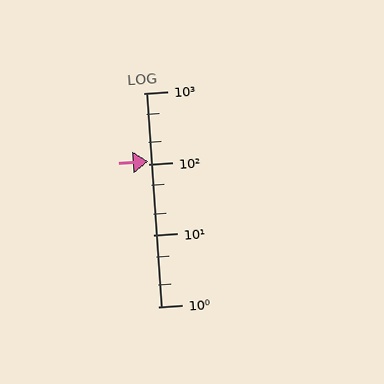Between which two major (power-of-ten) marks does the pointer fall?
The pointer is between 100 and 1000.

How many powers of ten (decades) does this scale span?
The scale spans 3 decades, from 1 to 1000.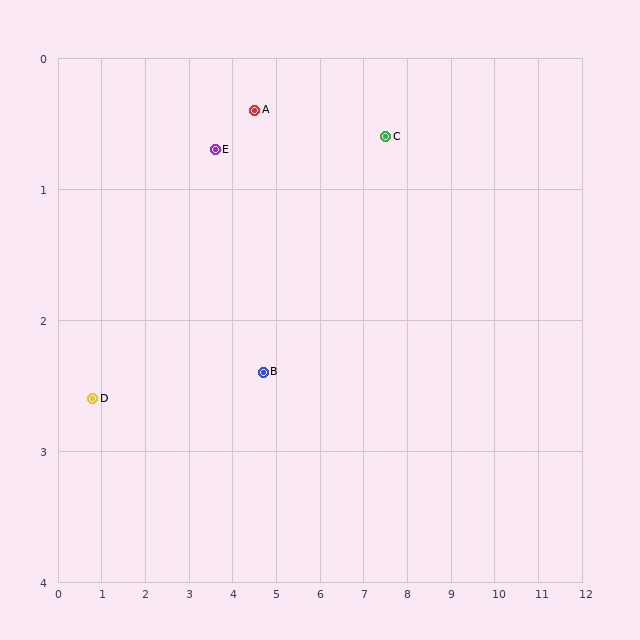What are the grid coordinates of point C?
Point C is at approximately (7.5, 0.6).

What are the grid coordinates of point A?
Point A is at approximately (4.5, 0.4).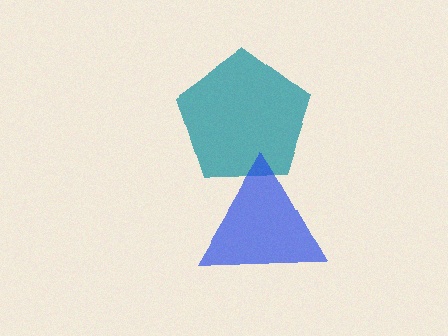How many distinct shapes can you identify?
There are 2 distinct shapes: a teal pentagon, a blue triangle.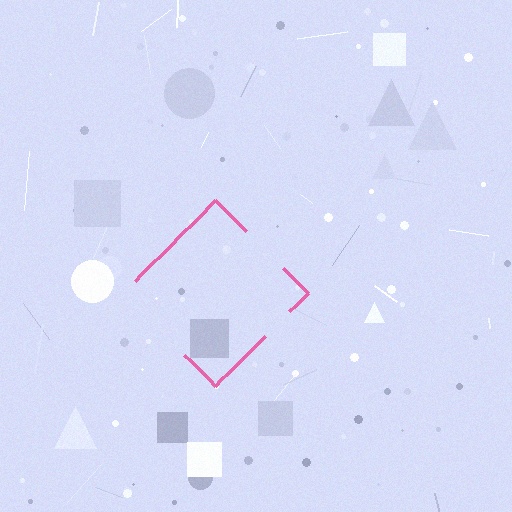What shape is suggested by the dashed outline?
The dashed outline suggests a diamond.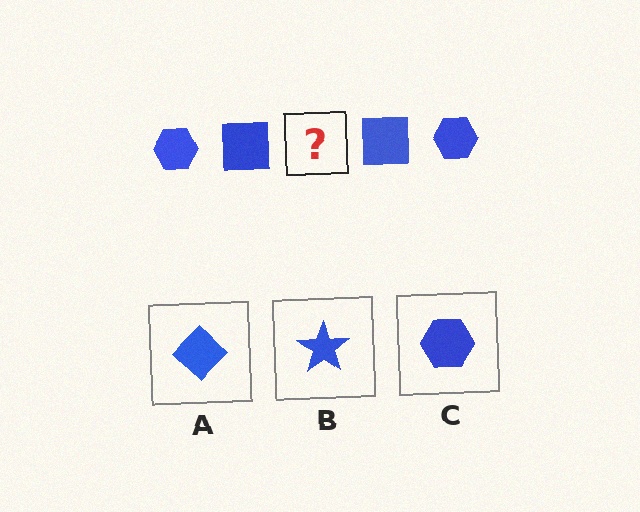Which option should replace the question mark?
Option C.